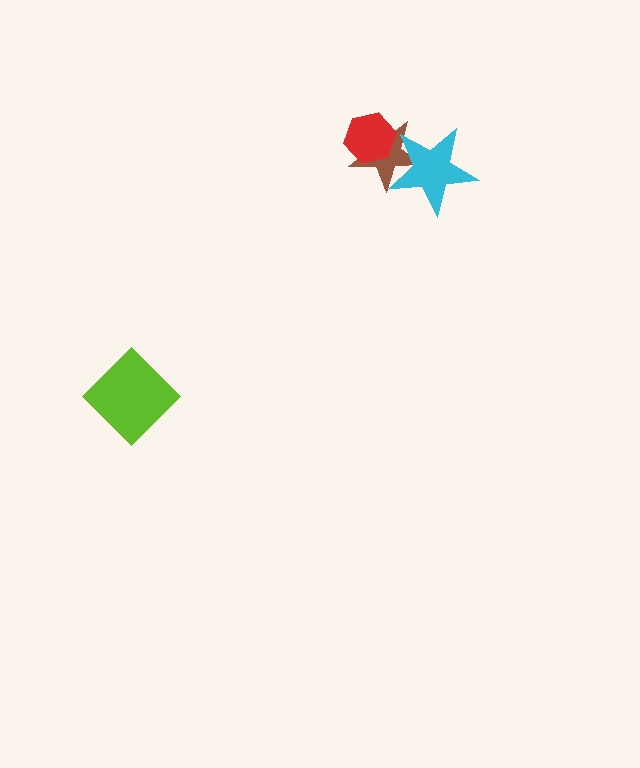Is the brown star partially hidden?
Yes, it is partially covered by another shape.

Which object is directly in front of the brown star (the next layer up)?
The cyan star is directly in front of the brown star.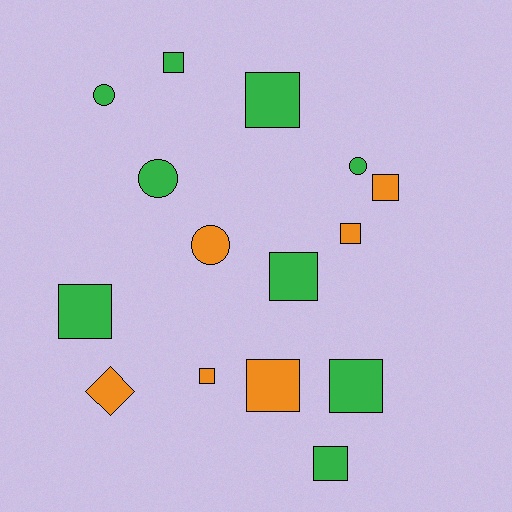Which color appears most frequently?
Green, with 9 objects.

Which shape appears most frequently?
Square, with 10 objects.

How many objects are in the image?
There are 15 objects.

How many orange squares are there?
There are 4 orange squares.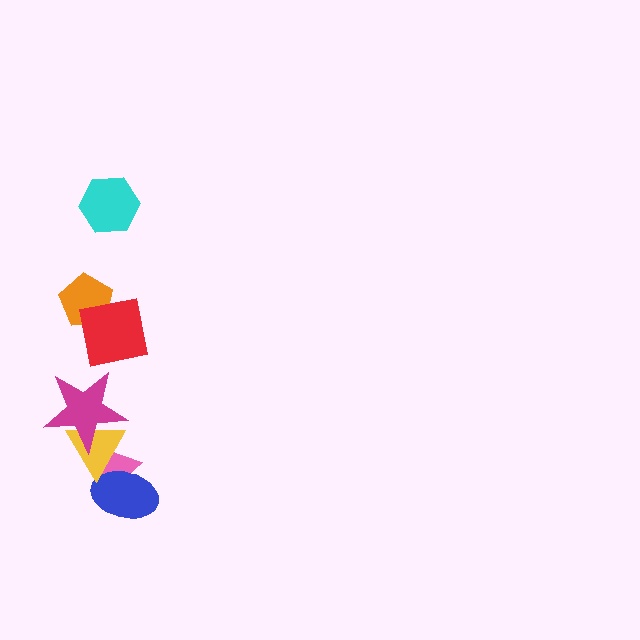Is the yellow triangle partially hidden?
Yes, it is partially covered by another shape.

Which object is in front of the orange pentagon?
The red square is in front of the orange pentagon.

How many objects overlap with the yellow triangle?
3 objects overlap with the yellow triangle.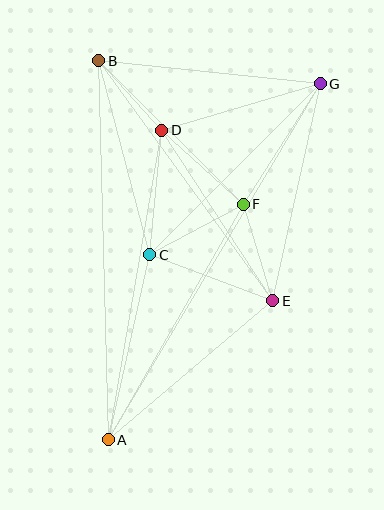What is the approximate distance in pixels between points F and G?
The distance between F and G is approximately 143 pixels.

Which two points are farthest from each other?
Points A and G are farthest from each other.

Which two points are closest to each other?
Points B and D are closest to each other.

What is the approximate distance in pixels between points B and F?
The distance between B and F is approximately 204 pixels.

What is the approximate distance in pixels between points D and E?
The distance between D and E is approximately 203 pixels.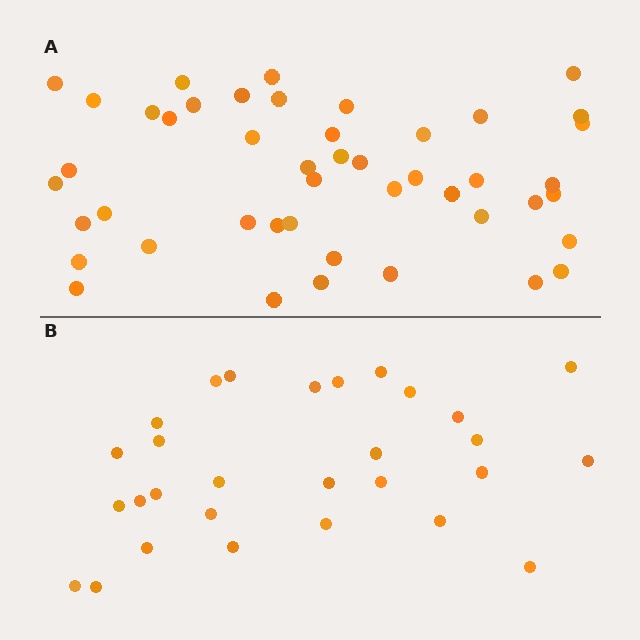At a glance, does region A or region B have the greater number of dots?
Region A (the top region) has more dots.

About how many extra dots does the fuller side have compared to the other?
Region A has approximately 15 more dots than region B.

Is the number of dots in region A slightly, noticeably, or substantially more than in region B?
Region A has substantially more. The ratio is roughly 1.6 to 1.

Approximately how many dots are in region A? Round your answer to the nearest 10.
About 50 dots. (The exact count is 46, which rounds to 50.)